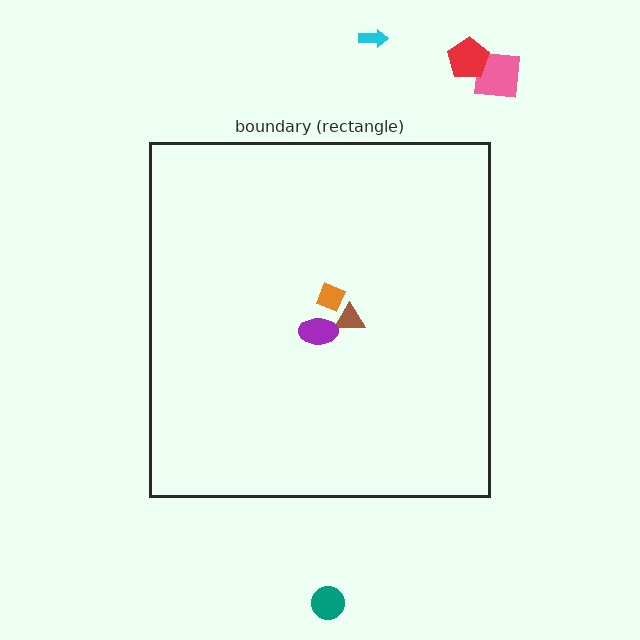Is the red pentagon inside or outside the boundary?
Outside.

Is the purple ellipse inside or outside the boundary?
Inside.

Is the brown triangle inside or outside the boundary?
Inside.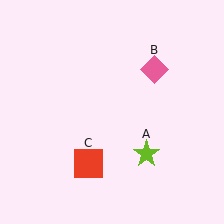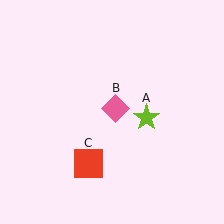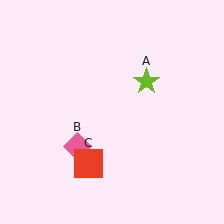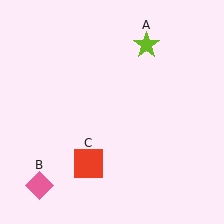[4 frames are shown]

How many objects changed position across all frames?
2 objects changed position: lime star (object A), pink diamond (object B).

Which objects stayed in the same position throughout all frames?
Red square (object C) remained stationary.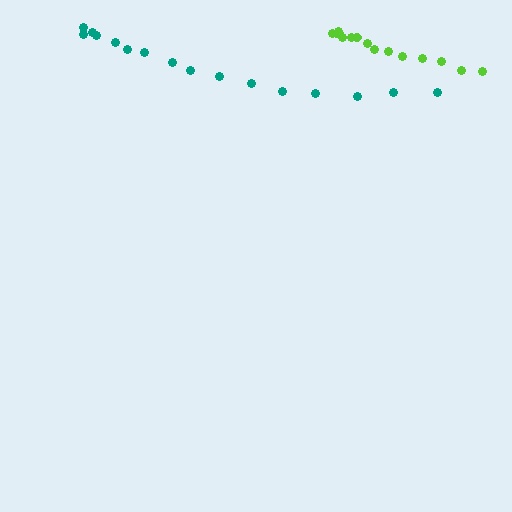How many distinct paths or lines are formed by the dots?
There are 2 distinct paths.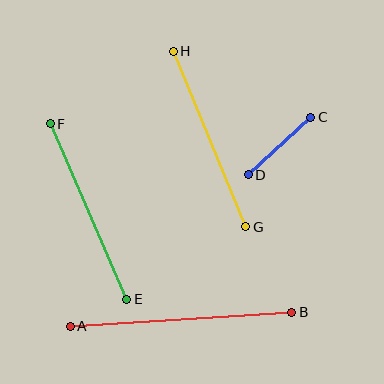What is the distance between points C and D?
The distance is approximately 85 pixels.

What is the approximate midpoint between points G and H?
The midpoint is at approximately (210, 139) pixels.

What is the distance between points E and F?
The distance is approximately 192 pixels.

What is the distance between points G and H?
The distance is approximately 190 pixels.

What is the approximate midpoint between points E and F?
The midpoint is at approximately (89, 212) pixels.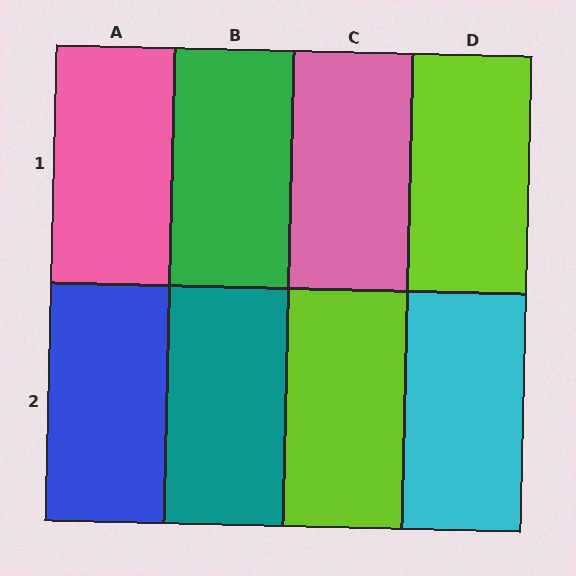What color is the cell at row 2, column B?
Teal.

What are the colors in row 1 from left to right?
Pink, green, pink, lime.